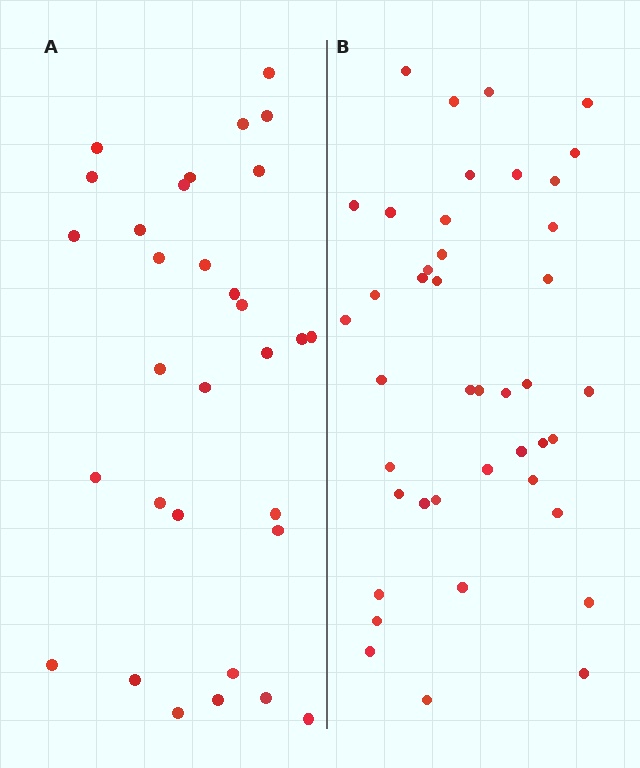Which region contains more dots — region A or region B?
Region B (the right region) has more dots.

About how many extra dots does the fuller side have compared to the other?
Region B has roughly 12 or so more dots than region A.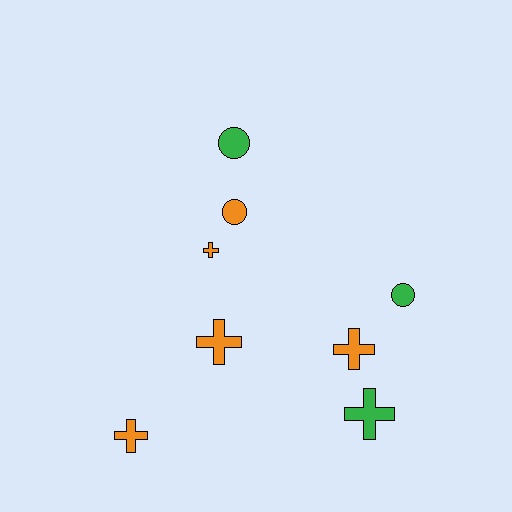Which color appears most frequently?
Orange, with 5 objects.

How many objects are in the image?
There are 8 objects.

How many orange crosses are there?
There are 4 orange crosses.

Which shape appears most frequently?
Cross, with 5 objects.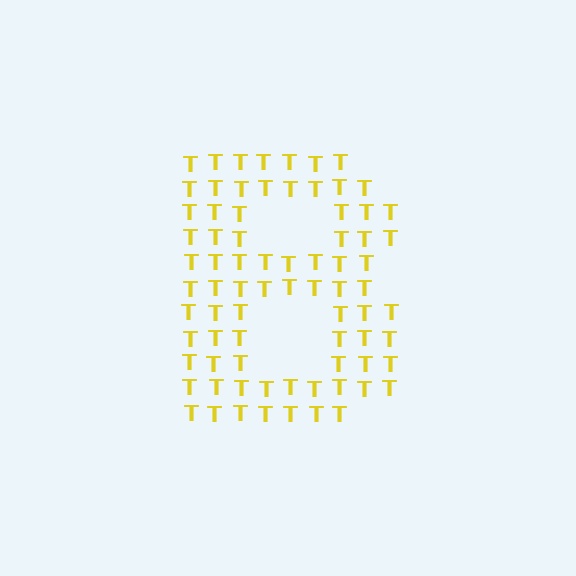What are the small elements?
The small elements are letter T's.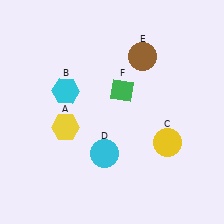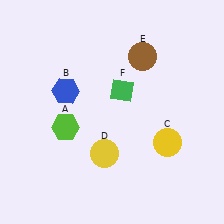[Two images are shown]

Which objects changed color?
A changed from yellow to lime. B changed from cyan to blue. D changed from cyan to yellow.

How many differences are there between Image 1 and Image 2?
There are 3 differences between the two images.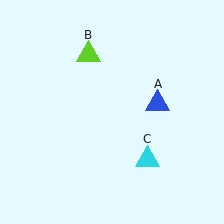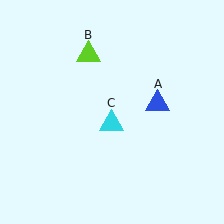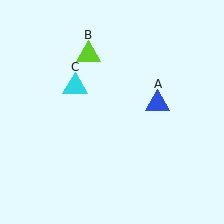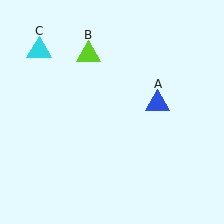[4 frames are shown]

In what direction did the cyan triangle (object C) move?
The cyan triangle (object C) moved up and to the left.